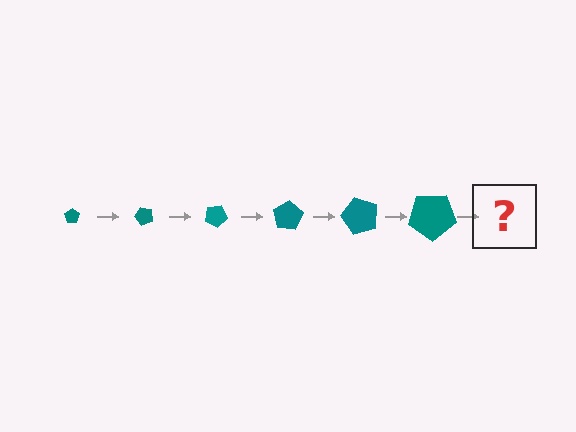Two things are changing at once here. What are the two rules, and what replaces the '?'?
The two rules are that the pentagon grows larger each step and it rotates 50 degrees each step. The '?' should be a pentagon, larger than the previous one and rotated 300 degrees from the start.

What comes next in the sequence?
The next element should be a pentagon, larger than the previous one and rotated 300 degrees from the start.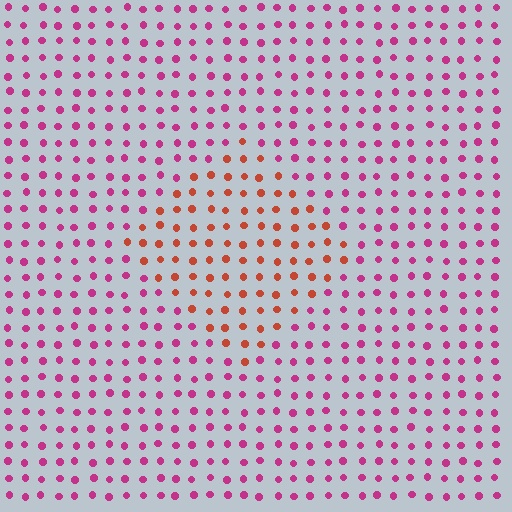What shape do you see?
I see a diamond.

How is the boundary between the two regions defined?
The boundary is defined purely by a slight shift in hue (about 45 degrees). Spacing, size, and orientation are identical on both sides.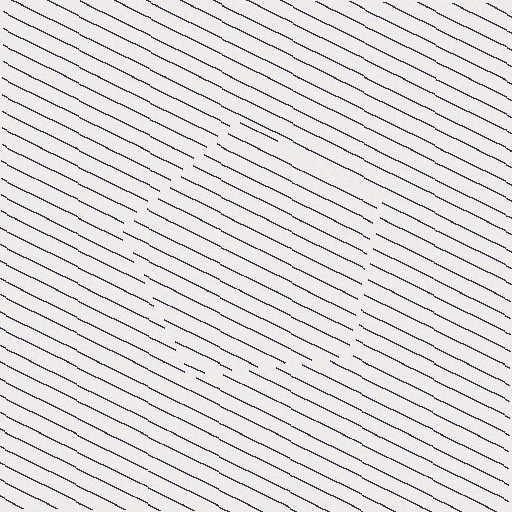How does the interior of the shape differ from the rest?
The interior of the shape contains the same grating, shifted by half a period — the contour is defined by the phase discontinuity where line-ends from the inner and outer gratings abut.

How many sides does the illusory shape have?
5 sides — the line-ends trace a pentagon.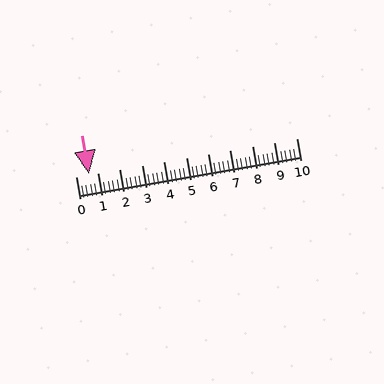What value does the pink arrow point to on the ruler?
The pink arrow points to approximately 0.6.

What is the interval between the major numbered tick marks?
The major tick marks are spaced 1 units apart.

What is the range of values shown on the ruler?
The ruler shows values from 0 to 10.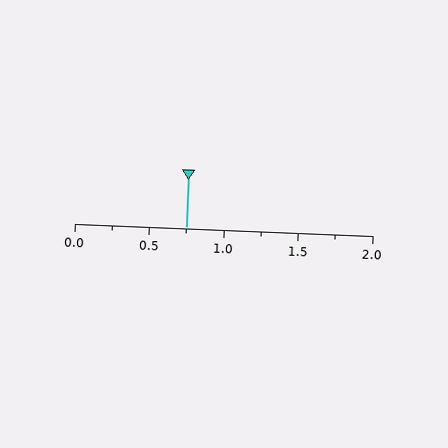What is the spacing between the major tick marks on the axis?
The major ticks are spaced 0.5 apart.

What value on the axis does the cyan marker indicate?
The marker indicates approximately 0.75.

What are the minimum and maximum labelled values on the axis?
The axis runs from 0.0 to 2.0.